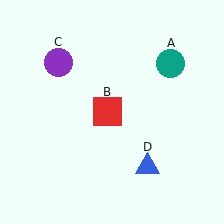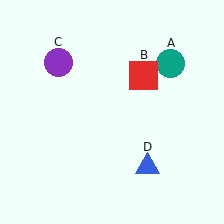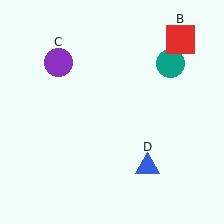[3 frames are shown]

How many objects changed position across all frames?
1 object changed position: red square (object B).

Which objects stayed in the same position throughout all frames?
Teal circle (object A) and purple circle (object C) and blue triangle (object D) remained stationary.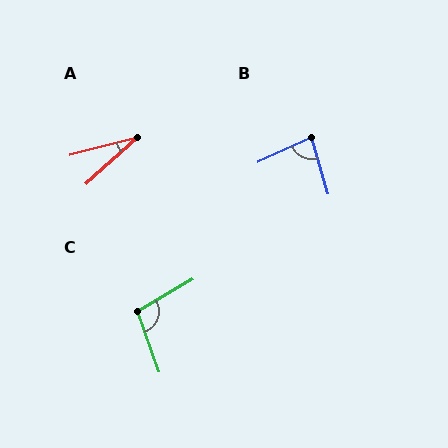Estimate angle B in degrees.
Approximately 82 degrees.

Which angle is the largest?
C, at approximately 102 degrees.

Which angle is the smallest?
A, at approximately 28 degrees.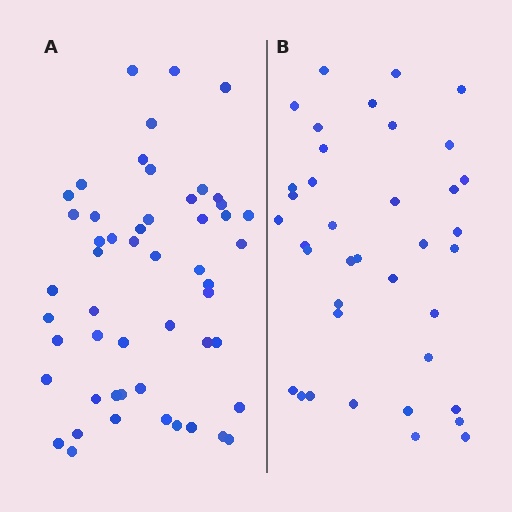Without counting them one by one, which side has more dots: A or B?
Region A (the left region) has more dots.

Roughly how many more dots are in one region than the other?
Region A has approximately 15 more dots than region B.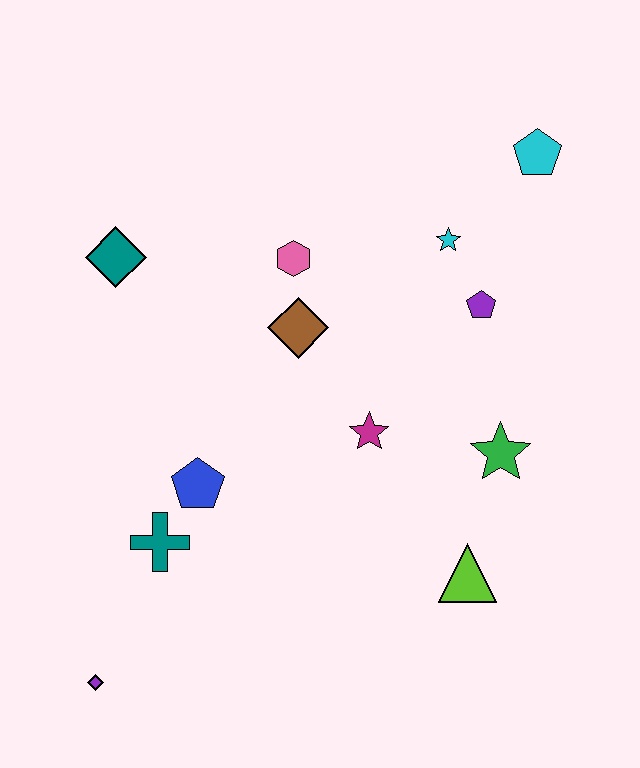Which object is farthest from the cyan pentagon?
The purple diamond is farthest from the cyan pentagon.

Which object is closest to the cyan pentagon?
The cyan star is closest to the cyan pentagon.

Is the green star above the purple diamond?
Yes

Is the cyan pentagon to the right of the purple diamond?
Yes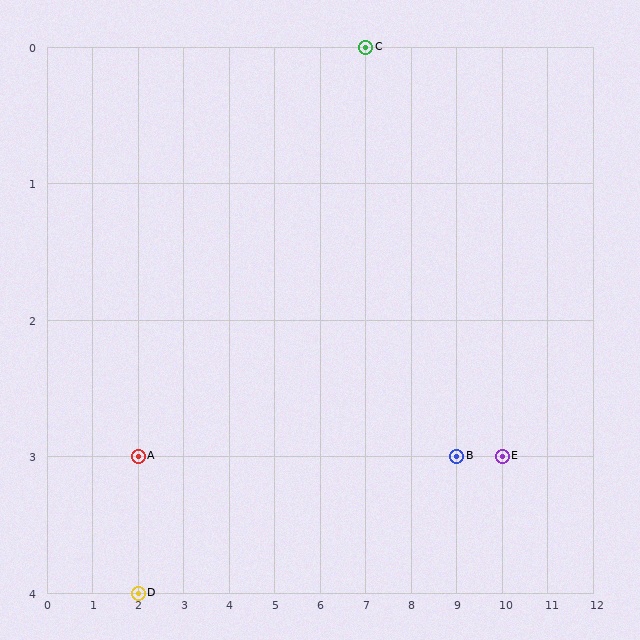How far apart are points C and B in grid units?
Points C and B are 2 columns and 3 rows apart (about 3.6 grid units diagonally).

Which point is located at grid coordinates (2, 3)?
Point A is at (2, 3).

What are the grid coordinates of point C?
Point C is at grid coordinates (7, 0).